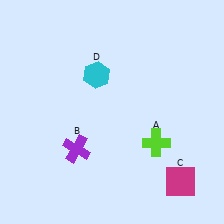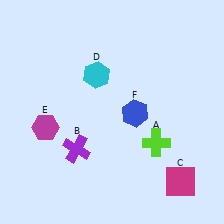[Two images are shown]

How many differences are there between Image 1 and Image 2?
There are 2 differences between the two images.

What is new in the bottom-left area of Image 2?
A magenta hexagon (E) was added in the bottom-left area of Image 2.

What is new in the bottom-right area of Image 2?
A blue hexagon (F) was added in the bottom-right area of Image 2.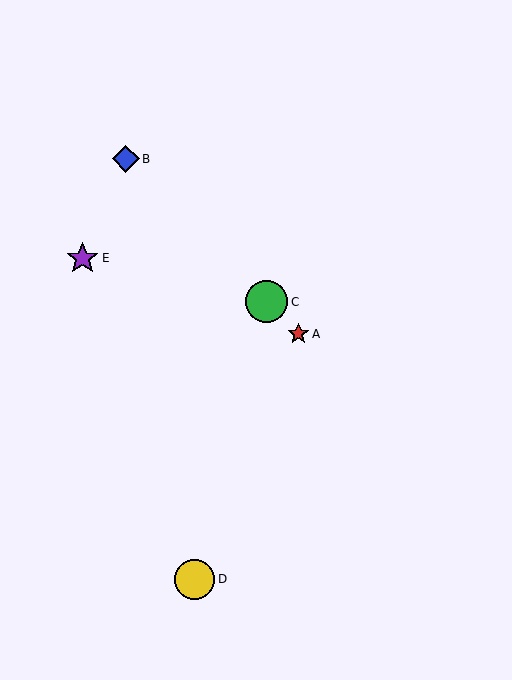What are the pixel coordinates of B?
Object B is at (126, 159).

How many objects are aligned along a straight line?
3 objects (A, B, C) are aligned along a straight line.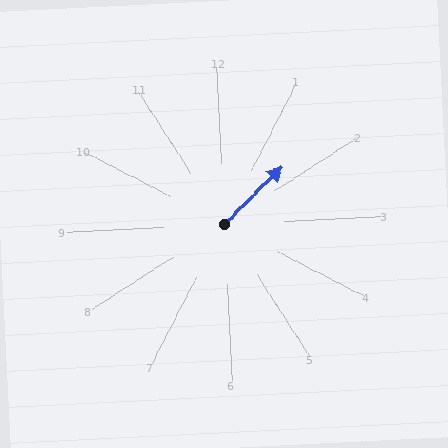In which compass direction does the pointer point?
Northeast.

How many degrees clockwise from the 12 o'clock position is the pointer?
Approximately 48 degrees.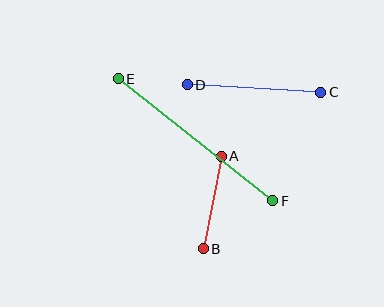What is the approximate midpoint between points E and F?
The midpoint is at approximately (196, 140) pixels.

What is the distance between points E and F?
The distance is approximately 197 pixels.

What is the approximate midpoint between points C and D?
The midpoint is at approximately (254, 89) pixels.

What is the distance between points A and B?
The distance is approximately 94 pixels.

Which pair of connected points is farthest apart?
Points E and F are farthest apart.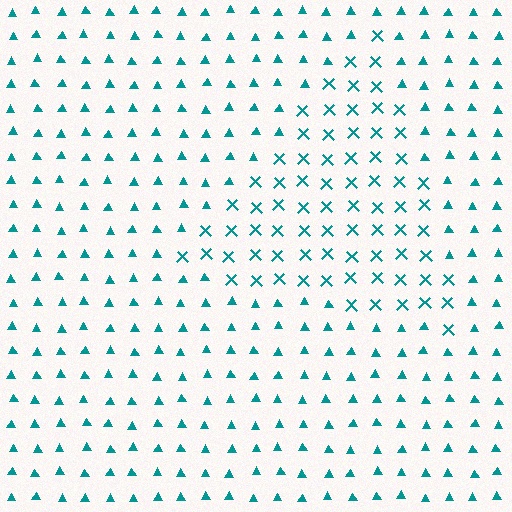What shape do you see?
I see a triangle.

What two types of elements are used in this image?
The image uses X marks inside the triangle region and triangles outside it.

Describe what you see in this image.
The image is filled with small teal elements arranged in a uniform grid. A triangle-shaped region contains X marks, while the surrounding area contains triangles. The boundary is defined purely by the change in element shape.